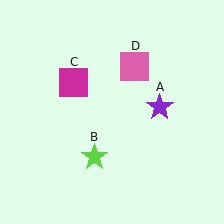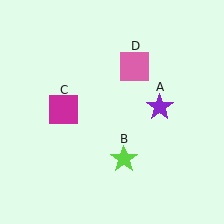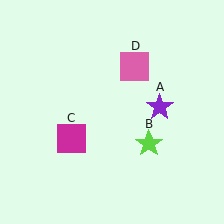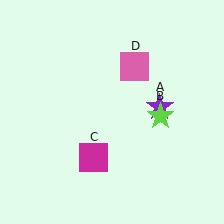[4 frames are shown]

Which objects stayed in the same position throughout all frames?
Purple star (object A) and pink square (object D) remained stationary.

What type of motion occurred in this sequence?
The lime star (object B), magenta square (object C) rotated counterclockwise around the center of the scene.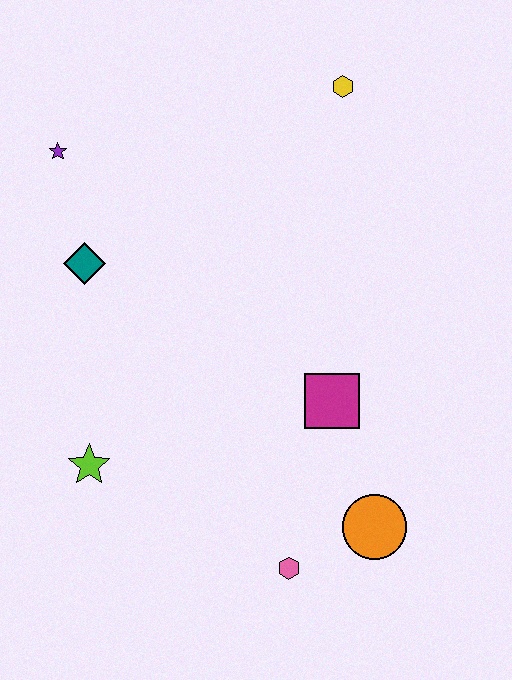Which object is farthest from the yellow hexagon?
The pink hexagon is farthest from the yellow hexagon.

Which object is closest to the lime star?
The teal diamond is closest to the lime star.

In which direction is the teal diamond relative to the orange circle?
The teal diamond is to the left of the orange circle.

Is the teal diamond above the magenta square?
Yes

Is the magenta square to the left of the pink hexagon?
No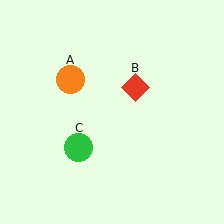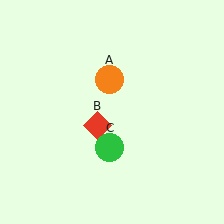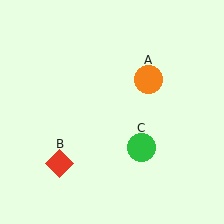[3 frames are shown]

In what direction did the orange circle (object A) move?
The orange circle (object A) moved right.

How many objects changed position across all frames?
3 objects changed position: orange circle (object A), red diamond (object B), green circle (object C).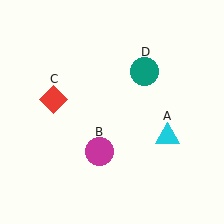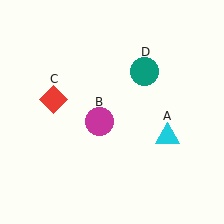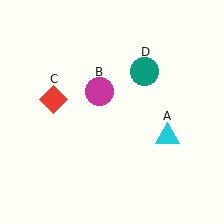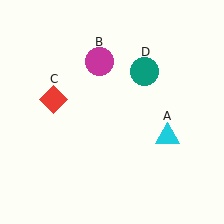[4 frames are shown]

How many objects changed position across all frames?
1 object changed position: magenta circle (object B).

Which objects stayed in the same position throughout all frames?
Cyan triangle (object A) and red diamond (object C) and teal circle (object D) remained stationary.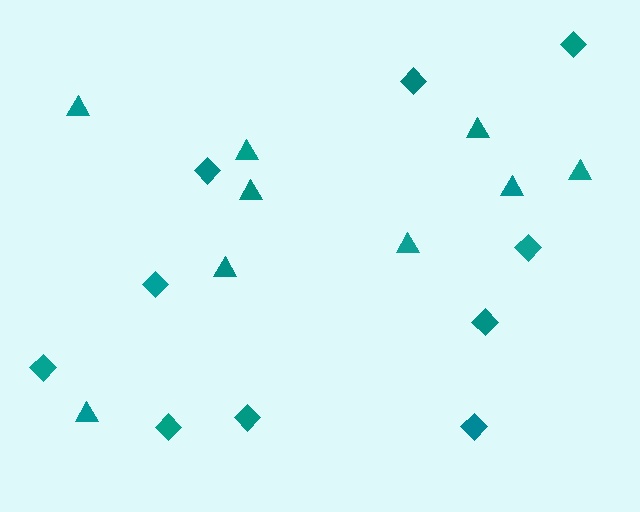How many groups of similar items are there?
There are 2 groups: one group of diamonds (10) and one group of triangles (9).